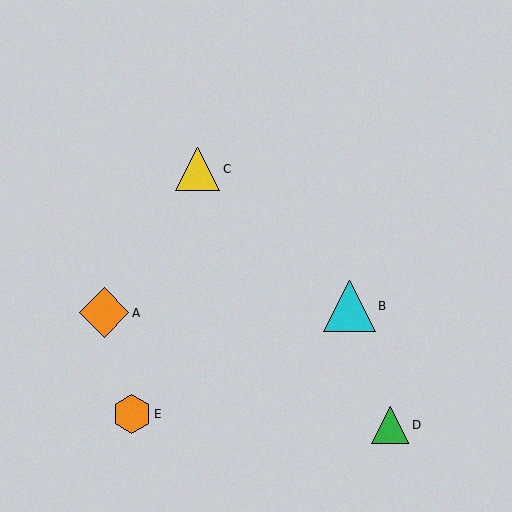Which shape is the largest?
The cyan triangle (labeled B) is the largest.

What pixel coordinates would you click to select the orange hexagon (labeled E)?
Click at (132, 414) to select the orange hexagon E.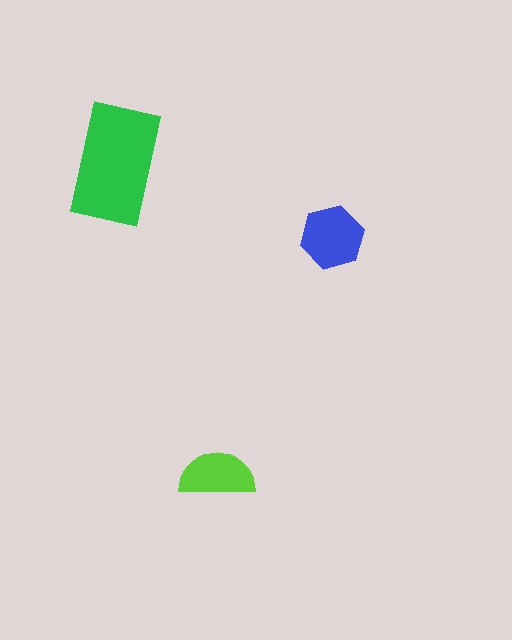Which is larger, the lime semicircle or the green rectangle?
The green rectangle.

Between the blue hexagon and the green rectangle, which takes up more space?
The green rectangle.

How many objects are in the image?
There are 3 objects in the image.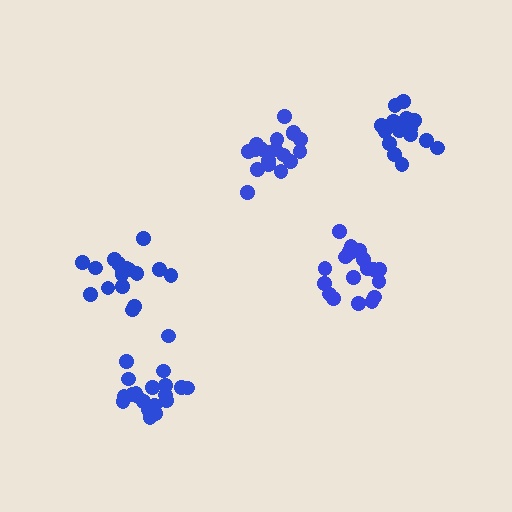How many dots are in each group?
Group 1: 17 dots, Group 2: 20 dots, Group 3: 18 dots, Group 4: 20 dots, Group 5: 20 dots (95 total).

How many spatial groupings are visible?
There are 5 spatial groupings.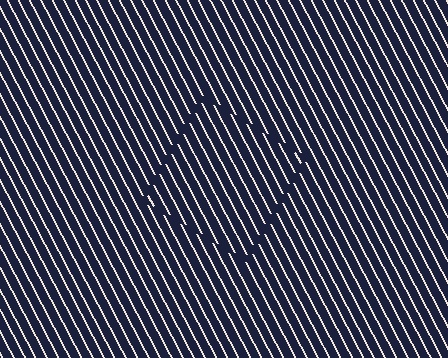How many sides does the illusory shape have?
4 sides — the line-ends trace a square.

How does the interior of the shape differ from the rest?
The interior of the shape contains the same grating, shifted by half a period — the contour is defined by the phase discontinuity where line-ends from the inner and outer gratings abut.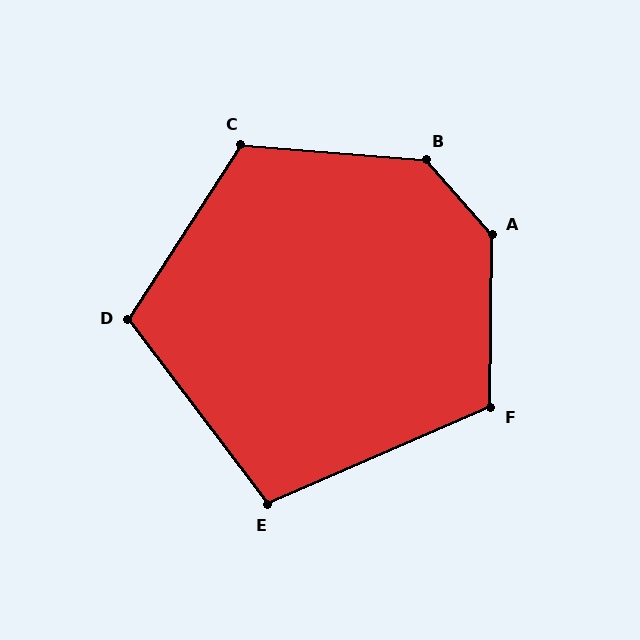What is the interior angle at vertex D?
Approximately 110 degrees (obtuse).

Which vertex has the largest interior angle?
A, at approximately 138 degrees.